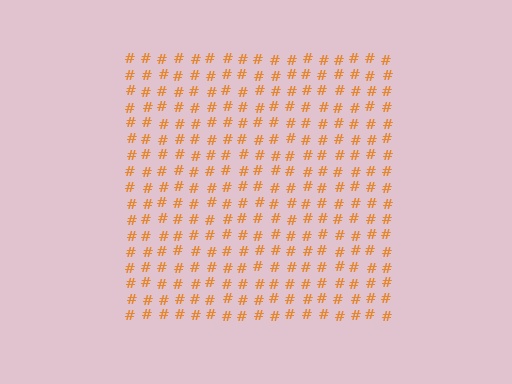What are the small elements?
The small elements are hash symbols.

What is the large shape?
The large shape is a square.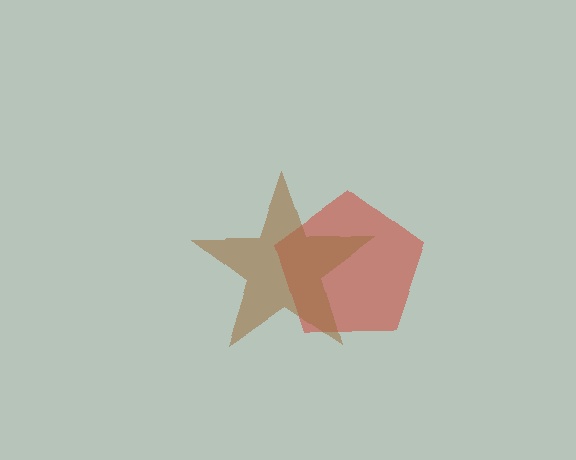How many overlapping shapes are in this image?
There are 2 overlapping shapes in the image.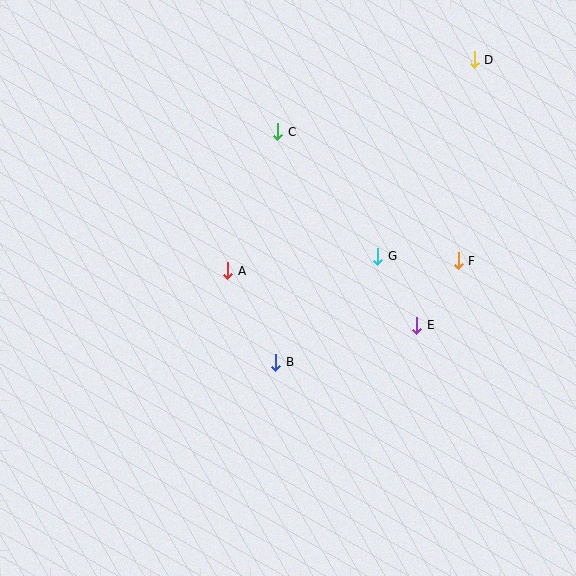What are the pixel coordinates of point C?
Point C is at (278, 132).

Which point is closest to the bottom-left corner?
Point B is closest to the bottom-left corner.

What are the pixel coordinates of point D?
Point D is at (474, 60).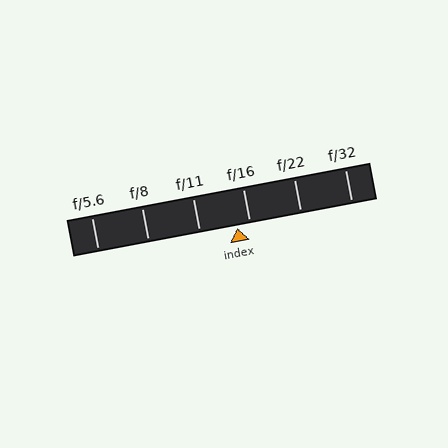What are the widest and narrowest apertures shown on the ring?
The widest aperture shown is f/5.6 and the narrowest is f/32.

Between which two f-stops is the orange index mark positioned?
The index mark is between f/11 and f/16.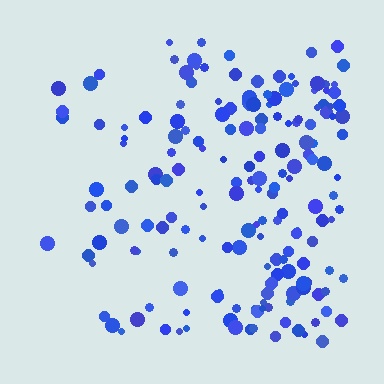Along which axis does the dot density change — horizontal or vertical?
Horizontal.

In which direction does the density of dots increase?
From left to right, with the right side densest.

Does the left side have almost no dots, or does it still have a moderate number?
Still a moderate number, just noticeably fewer than the right.